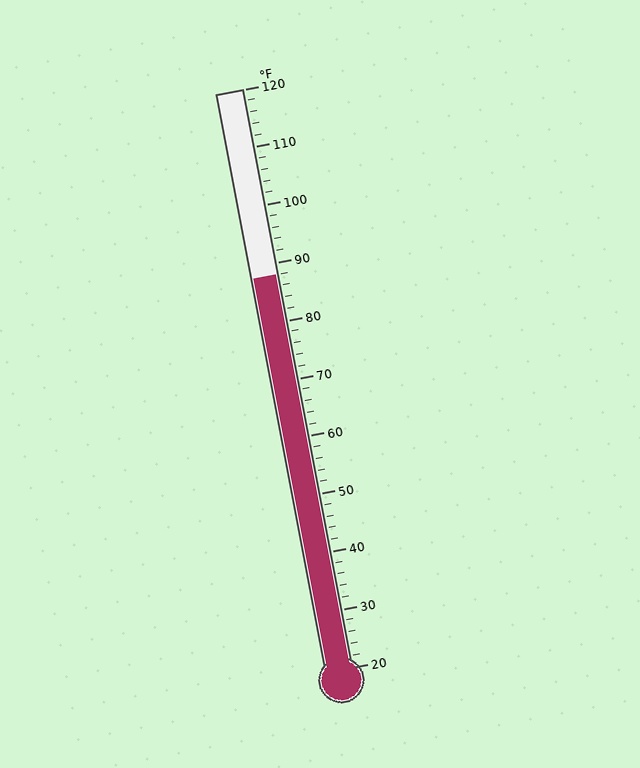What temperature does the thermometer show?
The thermometer shows approximately 88°F.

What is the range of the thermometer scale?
The thermometer scale ranges from 20°F to 120°F.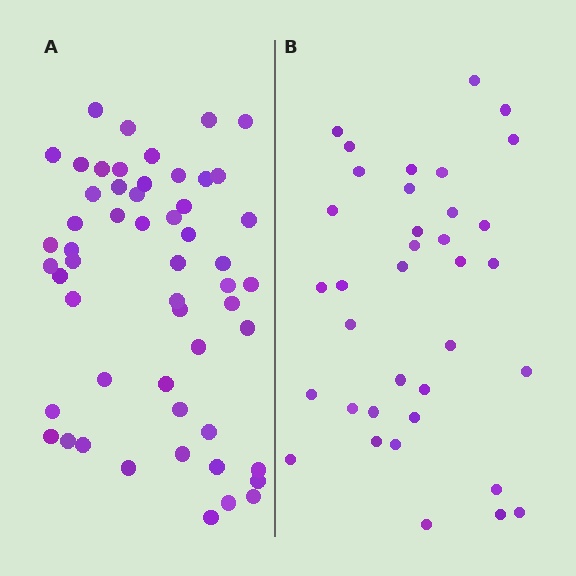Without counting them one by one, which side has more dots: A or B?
Region A (the left region) has more dots.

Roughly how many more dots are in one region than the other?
Region A has approximately 20 more dots than region B.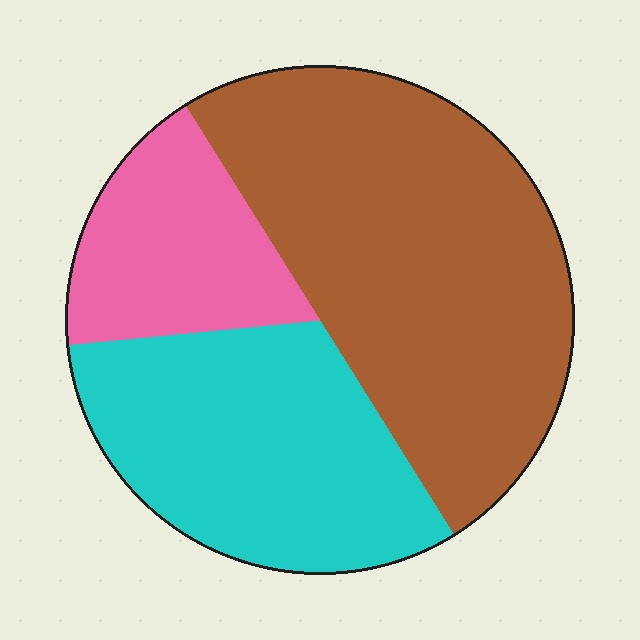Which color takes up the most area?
Brown, at roughly 50%.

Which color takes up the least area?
Pink, at roughly 20%.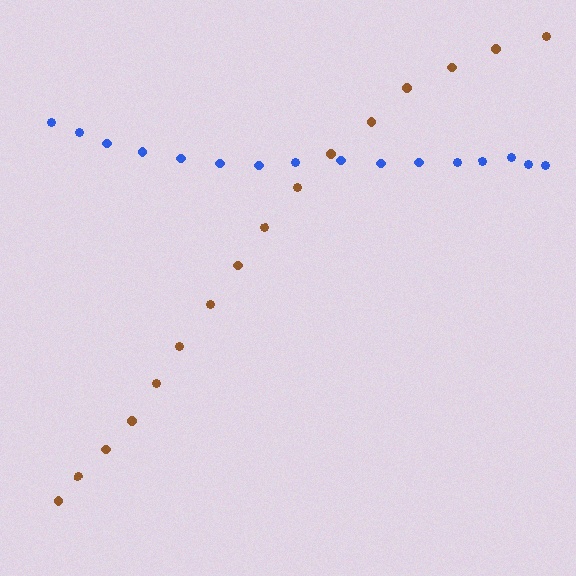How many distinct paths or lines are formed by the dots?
There are 2 distinct paths.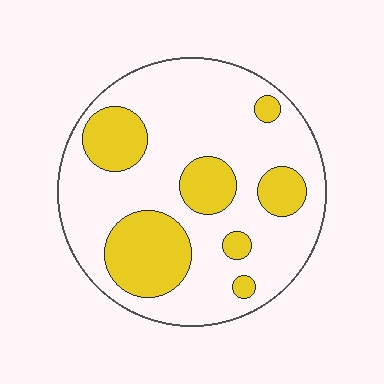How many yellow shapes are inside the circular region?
7.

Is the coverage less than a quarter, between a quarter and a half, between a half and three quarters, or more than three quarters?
Between a quarter and a half.